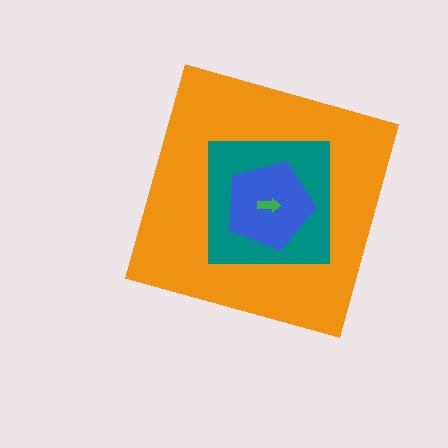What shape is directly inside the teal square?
The blue pentagon.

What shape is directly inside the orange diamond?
The teal square.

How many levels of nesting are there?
4.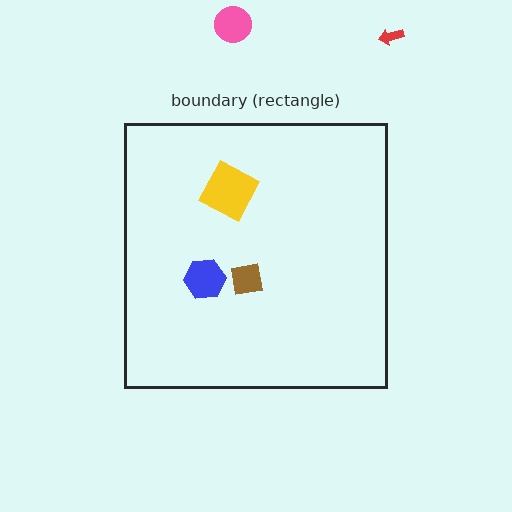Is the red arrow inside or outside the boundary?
Outside.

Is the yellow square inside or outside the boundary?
Inside.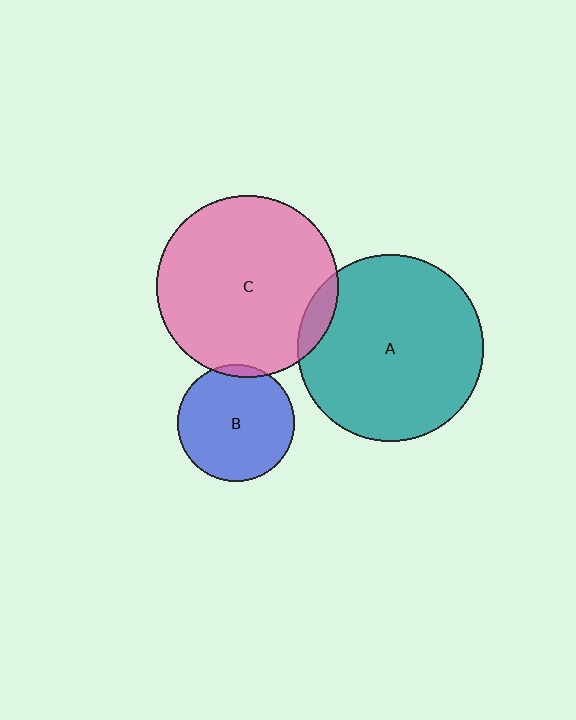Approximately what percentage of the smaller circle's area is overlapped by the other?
Approximately 5%.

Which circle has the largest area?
Circle A (teal).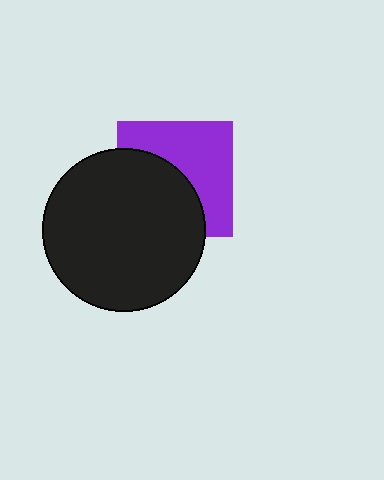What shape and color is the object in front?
The object in front is a black circle.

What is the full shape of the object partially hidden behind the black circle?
The partially hidden object is a purple square.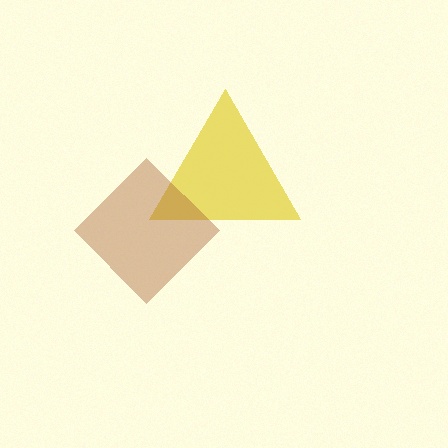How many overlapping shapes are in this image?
There are 2 overlapping shapes in the image.